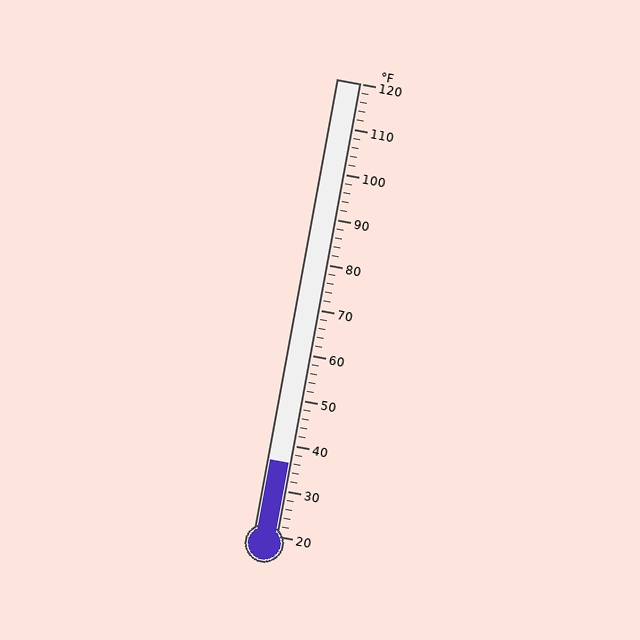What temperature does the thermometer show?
The thermometer shows approximately 36°F.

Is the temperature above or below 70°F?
The temperature is below 70°F.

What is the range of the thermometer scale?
The thermometer scale ranges from 20°F to 120°F.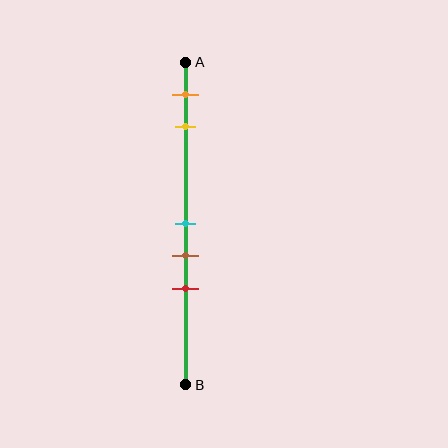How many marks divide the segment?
There are 5 marks dividing the segment.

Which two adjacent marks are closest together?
The cyan and brown marks are the closest adjacent pair.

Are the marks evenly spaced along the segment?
No, the marks are not evenly spaced.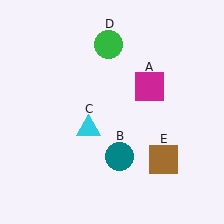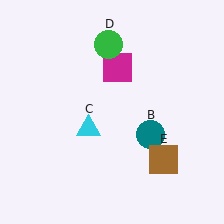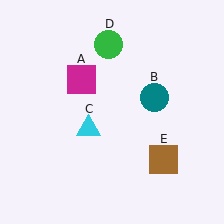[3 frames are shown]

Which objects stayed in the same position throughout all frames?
Cyan triangle (object C) and green circle (object D) and brown square (object E) remained stationary.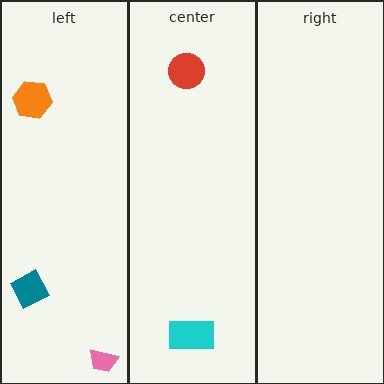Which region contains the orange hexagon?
The left region.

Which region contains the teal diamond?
The left region.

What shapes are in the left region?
The orange hexagon, the teal diamond, the pink trapezoid.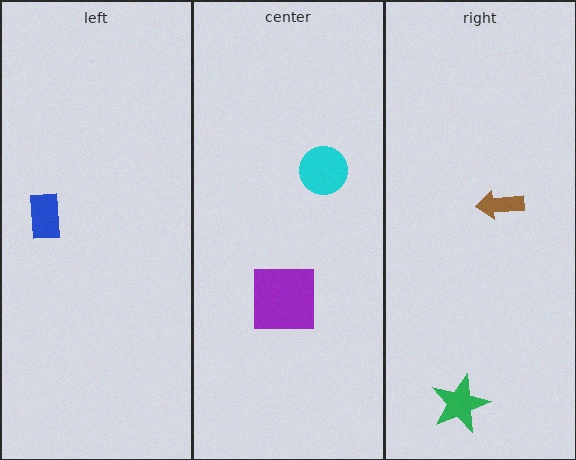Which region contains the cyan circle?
The center region.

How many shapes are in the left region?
1.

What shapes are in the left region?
The blue rectangle.